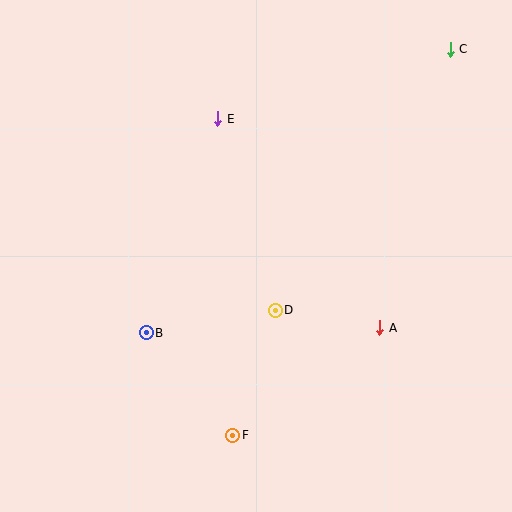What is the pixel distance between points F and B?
The distance between F and B is 134 pixels.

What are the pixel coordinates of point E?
Point E is at (218, 119).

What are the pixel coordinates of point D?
Point D is at (275, 310).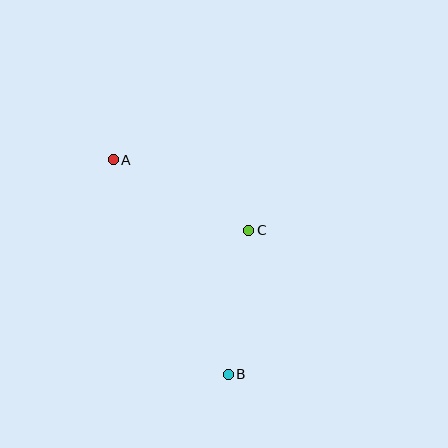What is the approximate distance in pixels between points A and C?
The distance between A and C is approximately 153 pixels.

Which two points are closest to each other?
Points B and C are closest to each other.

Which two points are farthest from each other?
Points A and B are farthest from each other.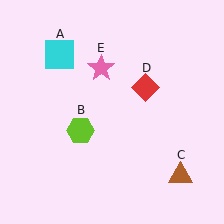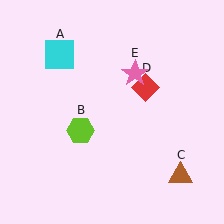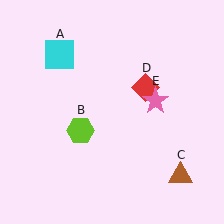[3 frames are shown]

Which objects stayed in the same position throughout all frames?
Cyan square (object A) and lime hexagon (object B) and brown triangle (object C) and red diamond (object D) remained stationary.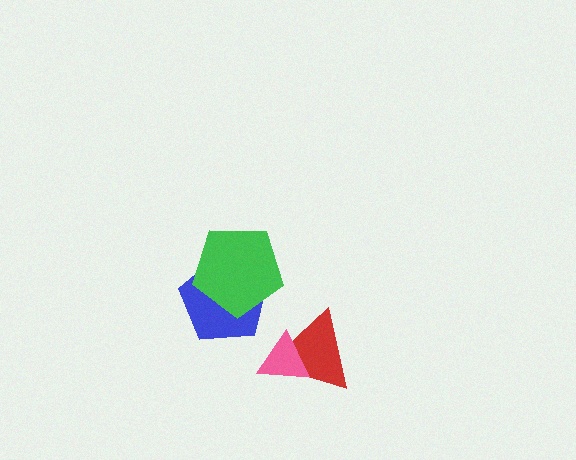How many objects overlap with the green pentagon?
1 object overlaps with the green pentagon.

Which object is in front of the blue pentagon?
The green pentagon is in front of the blue pentagon.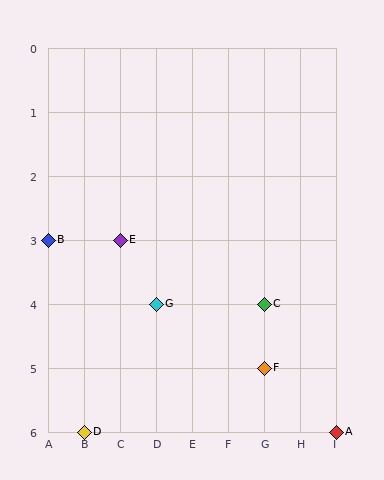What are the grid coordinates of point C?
Point C is at grid coordinates (G, 4).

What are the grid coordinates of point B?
Point B is at grid coordinates (A, 3).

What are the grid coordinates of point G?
Point G is at grid coordinates (D, 4).